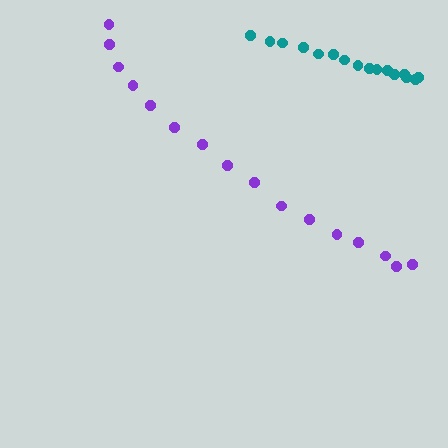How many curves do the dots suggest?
There are 2 distinct paths.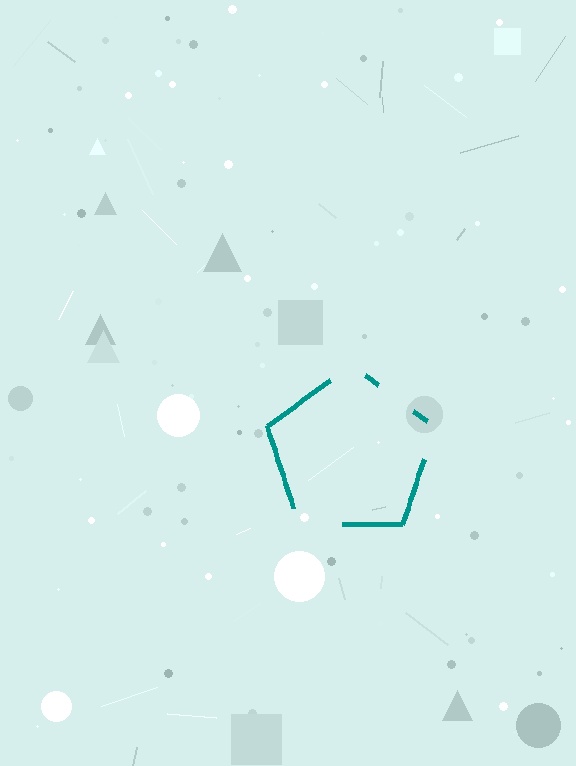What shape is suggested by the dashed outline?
The dashed outline suggests a pentagon.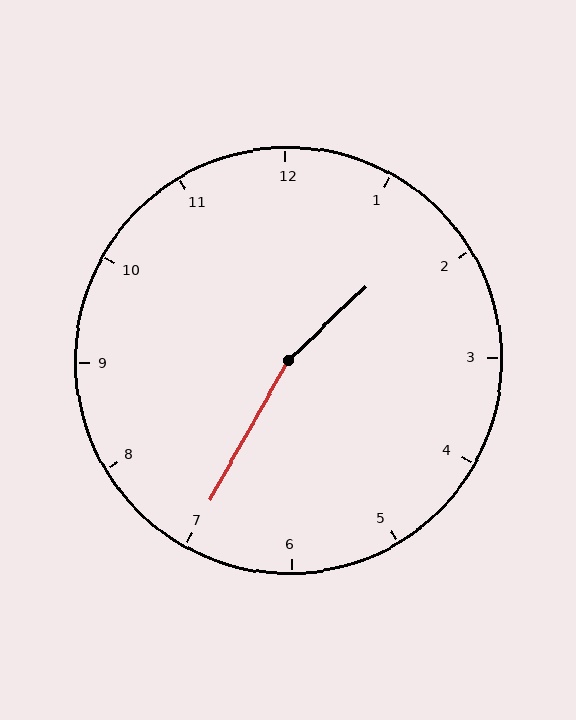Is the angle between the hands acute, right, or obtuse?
It is obtuse.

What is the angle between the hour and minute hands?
Approximately 162 degrees.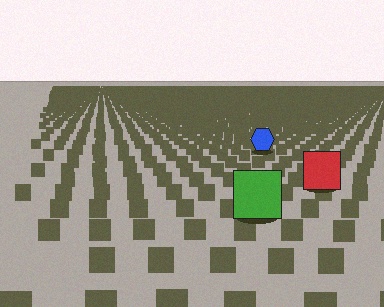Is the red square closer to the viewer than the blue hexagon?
Yes. The red square is closer — you can tell from the texture gradient: the ground texture is coarser near it.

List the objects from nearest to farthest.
From nearest to farthest: the green square, the red square, the blue hexagon.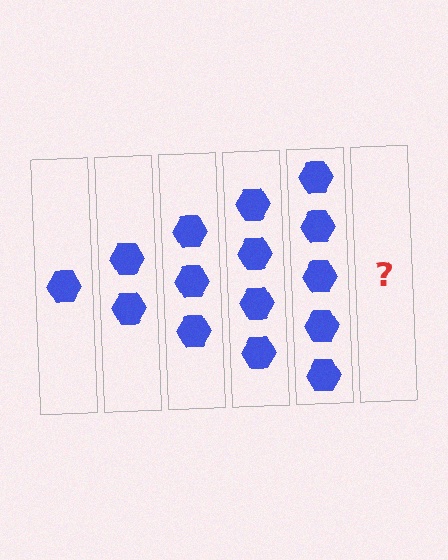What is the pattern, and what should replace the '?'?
The pattern is that each step adds one more hexagon. The '?' should be 6 hexagons.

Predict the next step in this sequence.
The next step is 6 hexagons.